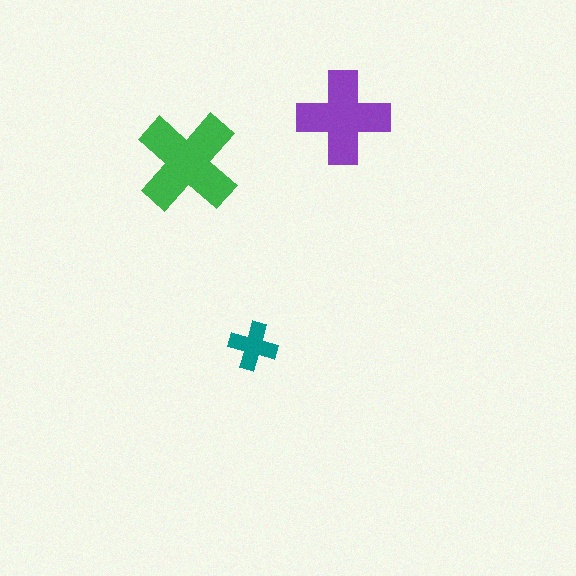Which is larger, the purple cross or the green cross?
The green one.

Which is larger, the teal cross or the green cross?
The green one.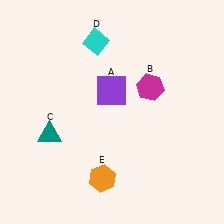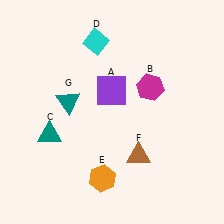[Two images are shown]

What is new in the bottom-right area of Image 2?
A brown triangle (F) was added in the bottom-right area of Image 2.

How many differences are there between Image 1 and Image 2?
There are 2 differences between the two images.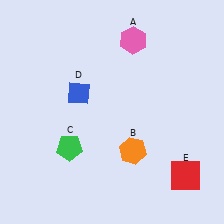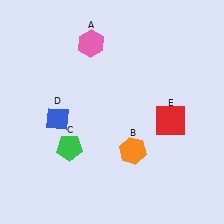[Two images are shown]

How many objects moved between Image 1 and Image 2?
3 objects moved between the two images.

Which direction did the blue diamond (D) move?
The blue diamond (D) moved down.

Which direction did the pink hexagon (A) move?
The pink hexagon (A) moved left.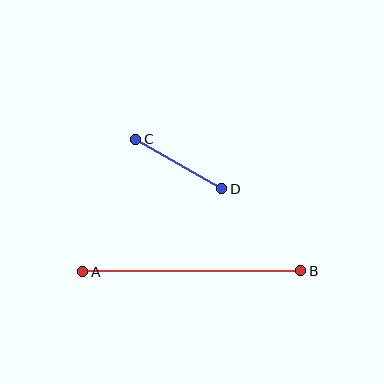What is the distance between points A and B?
The distance is approximately 218 pixels.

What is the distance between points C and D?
The distance is approximately 99 pixels.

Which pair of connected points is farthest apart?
Points A and B are farthest apart.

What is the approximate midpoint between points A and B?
The midpoint is at approximately (192, 271) pixels.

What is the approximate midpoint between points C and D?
The midpoint is at approximately (179, 164) pixels.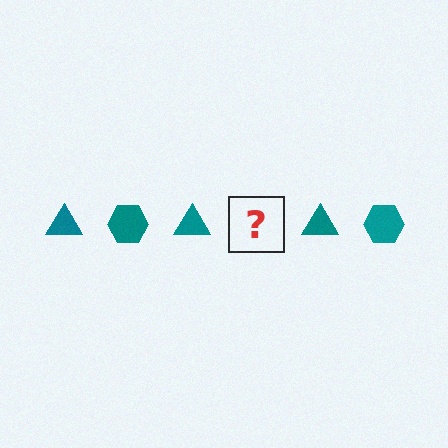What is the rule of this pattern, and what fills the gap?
The rule is that the pattern cycles through triangle, hexagon shapes in teal. The gap should be filled with a teal hexagon.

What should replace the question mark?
The question mark should be replaced with a teal hexagon.